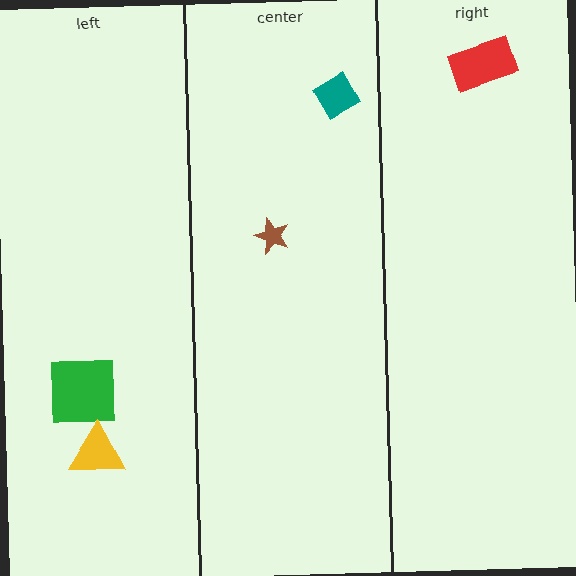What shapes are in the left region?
The green square, the yellow triangle.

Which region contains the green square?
The left region.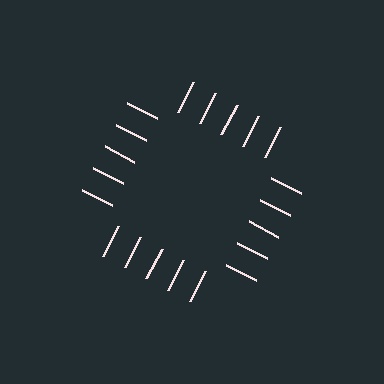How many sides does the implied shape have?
4 sides — the line-ends trace a square.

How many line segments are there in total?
20 — 5 along each of the 4 edges.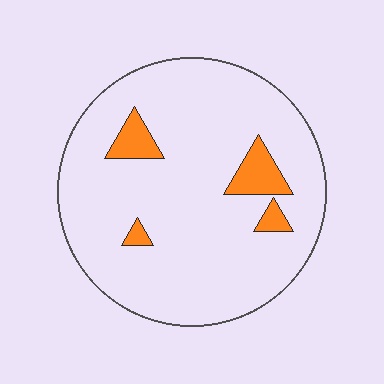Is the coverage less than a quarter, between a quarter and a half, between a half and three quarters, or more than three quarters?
Less than a quarter.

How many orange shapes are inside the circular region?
4.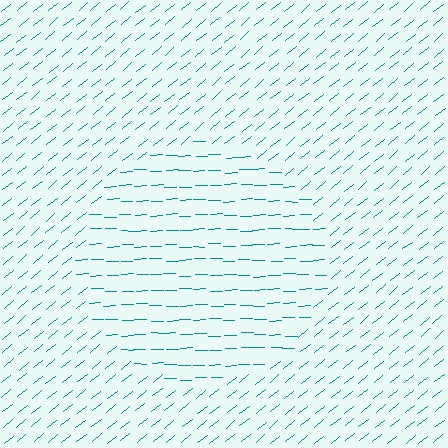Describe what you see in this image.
The image is filled with small teal line segments. A circle region in the image has lines oriented differently from the surrounding lines, creating a visible texture boundary.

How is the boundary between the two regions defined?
The boundary is defined purely by a change in line orientation (approximately 37 degrees difference). All lines are the same color and thickness.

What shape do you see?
I see a circle.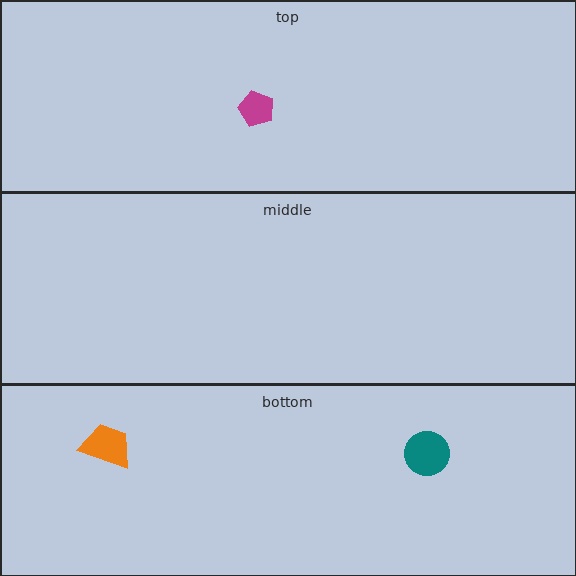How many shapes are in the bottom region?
2.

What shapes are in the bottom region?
The teal circle, the orange trapezoid.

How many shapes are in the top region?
1.